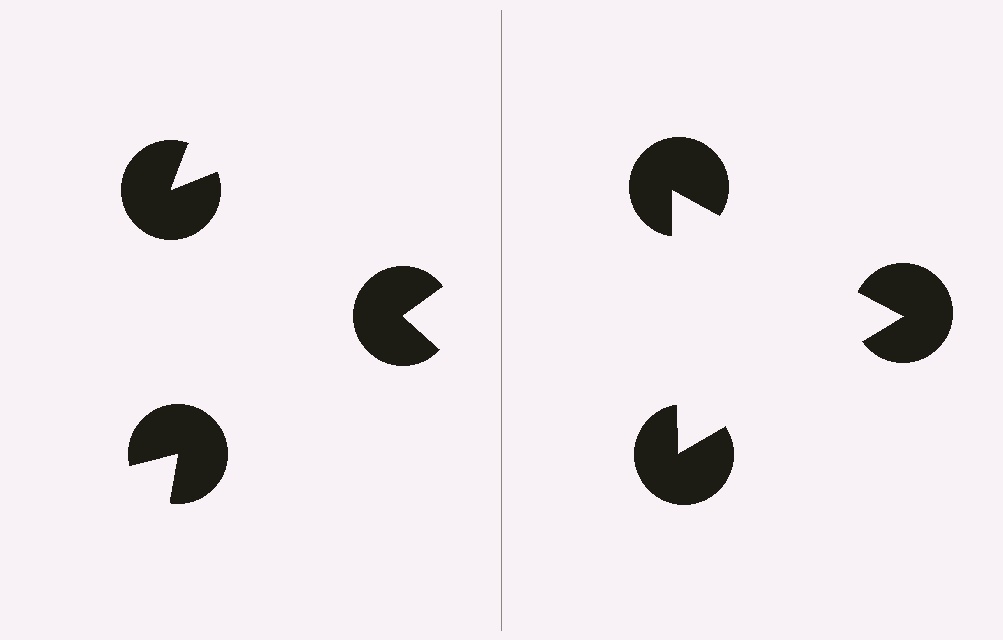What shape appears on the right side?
An illusory triangle.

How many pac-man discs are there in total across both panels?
6 — 3 on each side.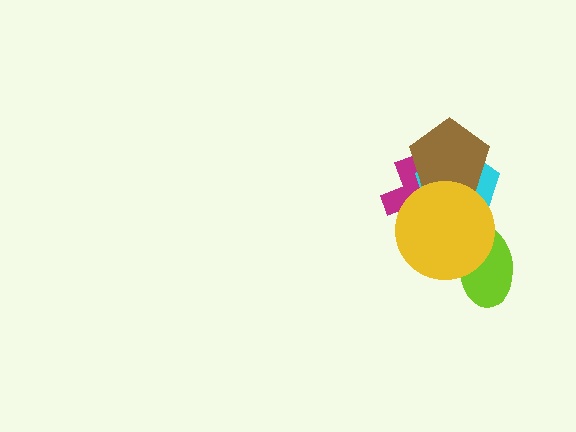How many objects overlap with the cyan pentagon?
3 objects overlap with the cyan pentagon.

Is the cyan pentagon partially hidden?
Yes, it is partially covered by another shape.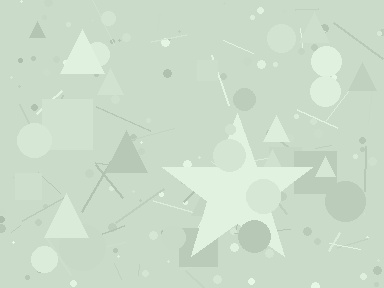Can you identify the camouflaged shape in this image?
The camouflaged shape is a star.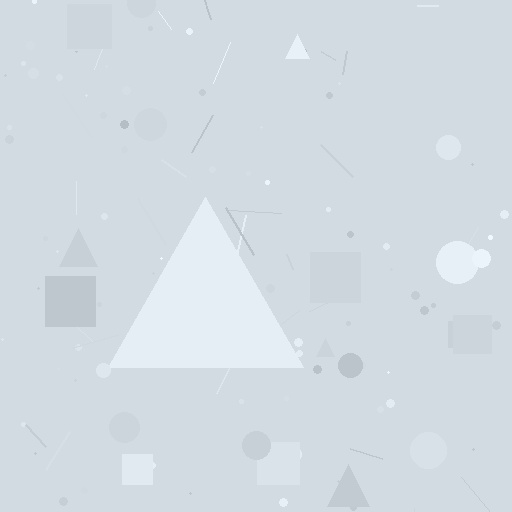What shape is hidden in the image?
A triangle is hidden in the image.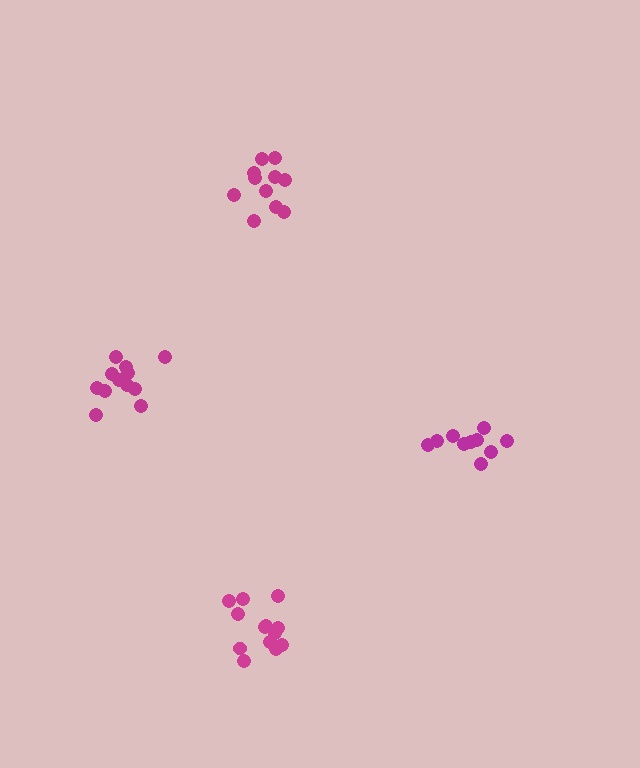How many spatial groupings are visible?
There are 4 spatial groupings.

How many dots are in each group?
Group 1: 10 dots, Group 2: 13 dots, Group 3: 11 dots, Group 4: 12 dots (46 total).